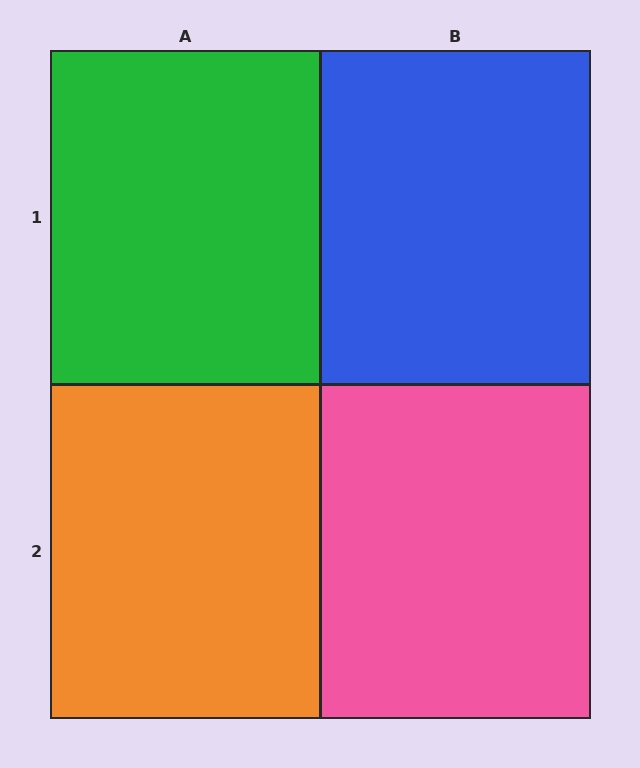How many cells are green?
1 cell is green.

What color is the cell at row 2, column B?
Pink.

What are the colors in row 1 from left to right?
Green, blue.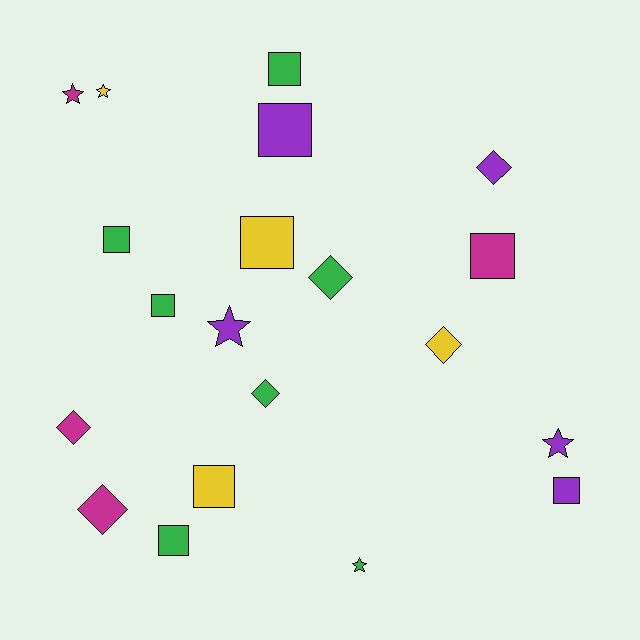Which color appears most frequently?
Green, with 7 objects.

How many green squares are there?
There are 4 green squares.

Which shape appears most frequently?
Square, with 9 objects.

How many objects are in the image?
There are 20 objects.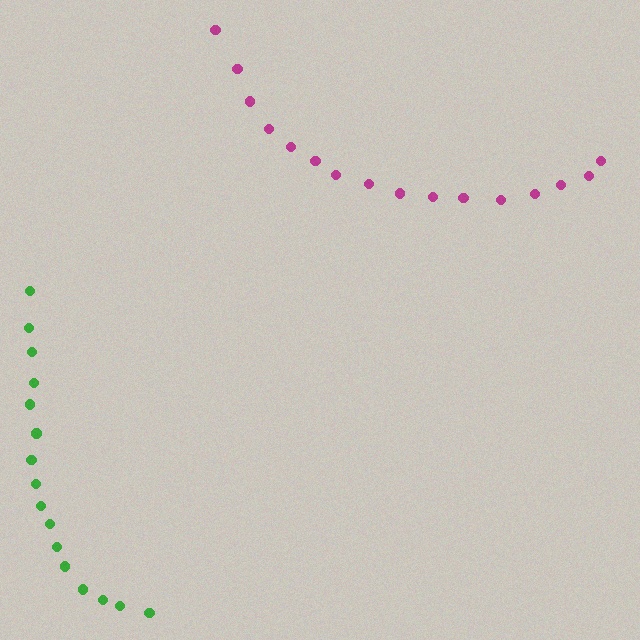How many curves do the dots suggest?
There are 2 distinct paths.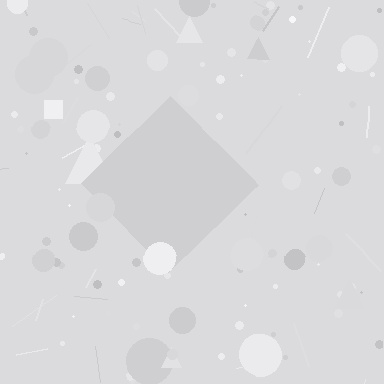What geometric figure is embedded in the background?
A diamond is embedded in the background.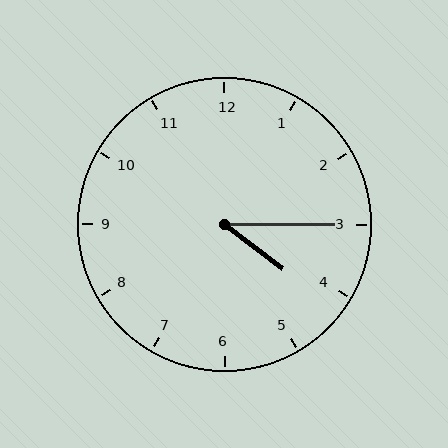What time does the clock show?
4:15.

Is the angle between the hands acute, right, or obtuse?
It is acute.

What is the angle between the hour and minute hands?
Approximately 38 degrees.